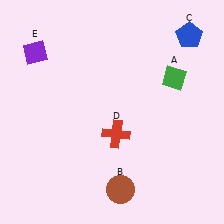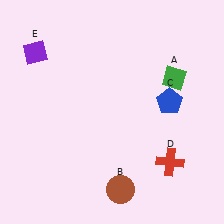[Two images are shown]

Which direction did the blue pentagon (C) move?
The blue pentagon (C) moved down.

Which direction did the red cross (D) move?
The red cross (D) moved right.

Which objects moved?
The objects that moved are: the blue pentagon (C), the red cross (D).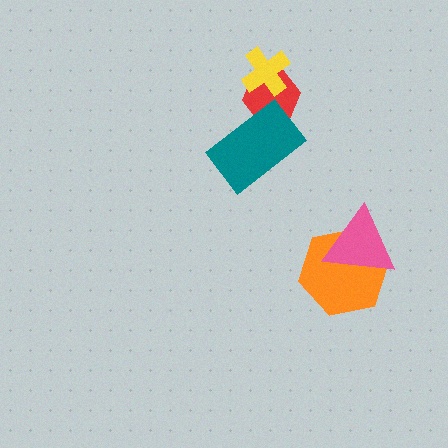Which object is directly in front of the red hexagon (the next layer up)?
The yellow cross is directly in front of the red hexagon.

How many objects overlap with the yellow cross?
1 object overlaps with the yellow cross.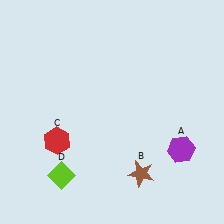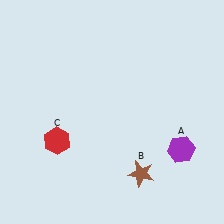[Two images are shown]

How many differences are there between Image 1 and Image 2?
There is 1 difference between the two images.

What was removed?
The lime diamond (D) was removed in Image 2.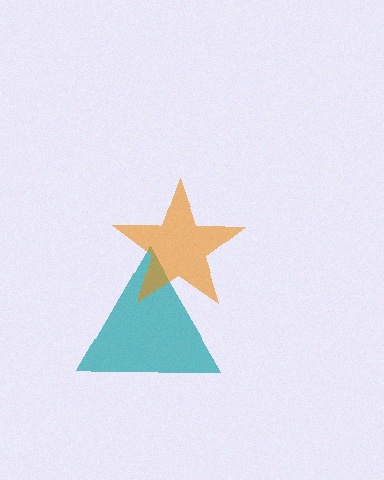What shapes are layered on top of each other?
The layered shapes are: a teal triangle, an orange star.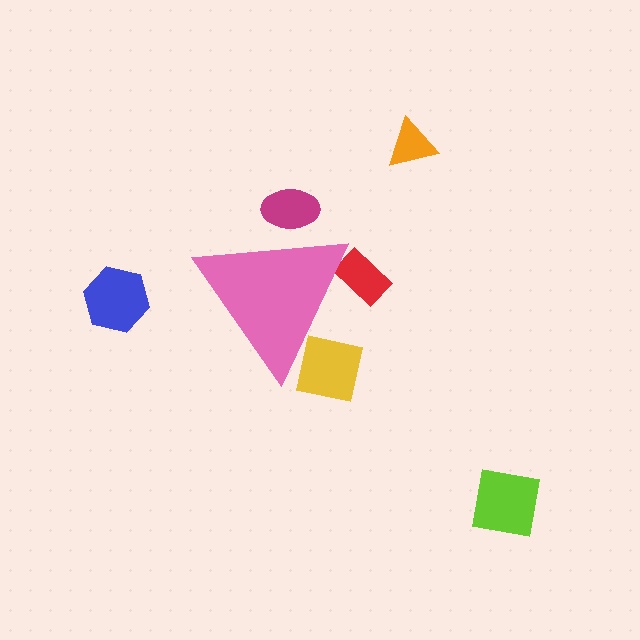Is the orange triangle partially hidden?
No, the orange triangle is fully visible.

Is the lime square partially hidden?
No, the lime square is fully visible.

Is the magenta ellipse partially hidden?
Yes, the magenta ellipse is partially hidden behind the pink triangle.